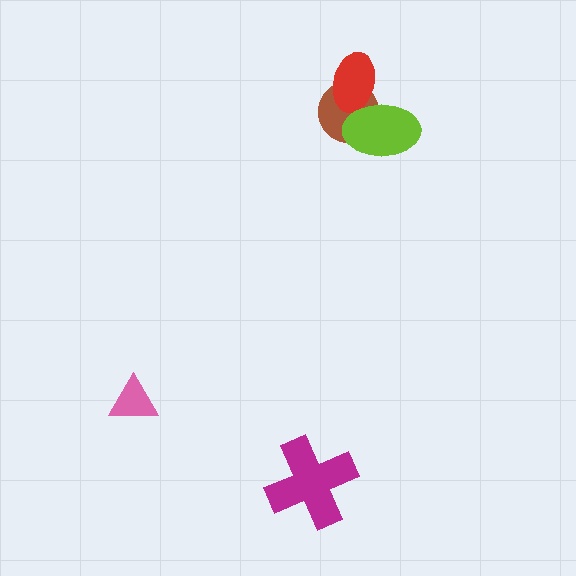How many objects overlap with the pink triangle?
0 objects overlap with the pink triangle.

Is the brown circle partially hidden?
Yes, it is partially covered by another shape.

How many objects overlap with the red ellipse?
2 objects overlap with the red ellipse.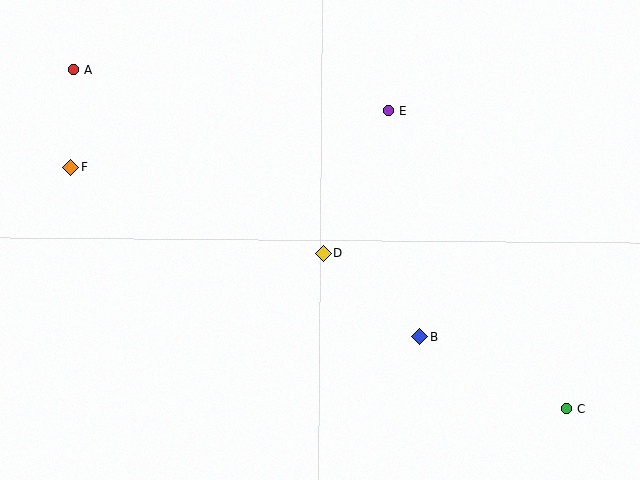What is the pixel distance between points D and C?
The distance between D and C is 289 pixels.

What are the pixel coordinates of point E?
Point E is at (389, 110).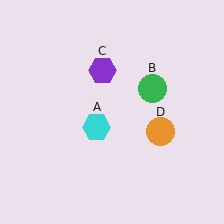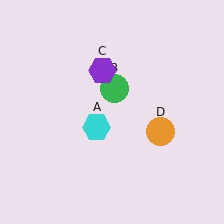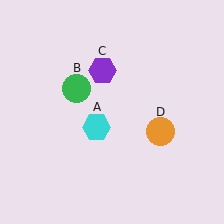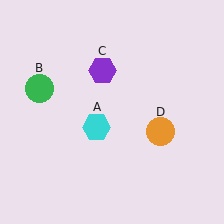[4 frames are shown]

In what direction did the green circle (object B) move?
The green circle (object B) moved left.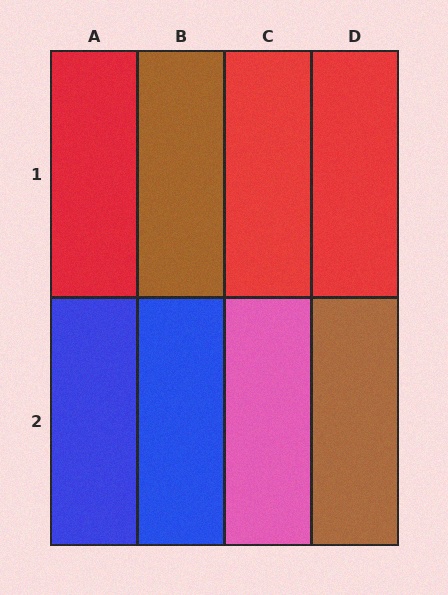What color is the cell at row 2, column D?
Brown.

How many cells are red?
3 cells are red.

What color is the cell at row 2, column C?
Pink.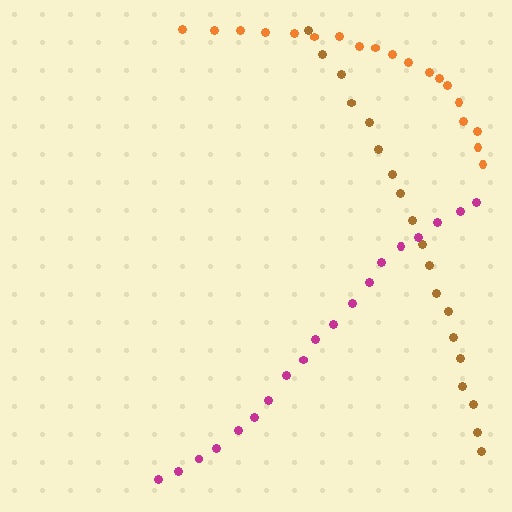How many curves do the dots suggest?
There are 3 distinct paths.